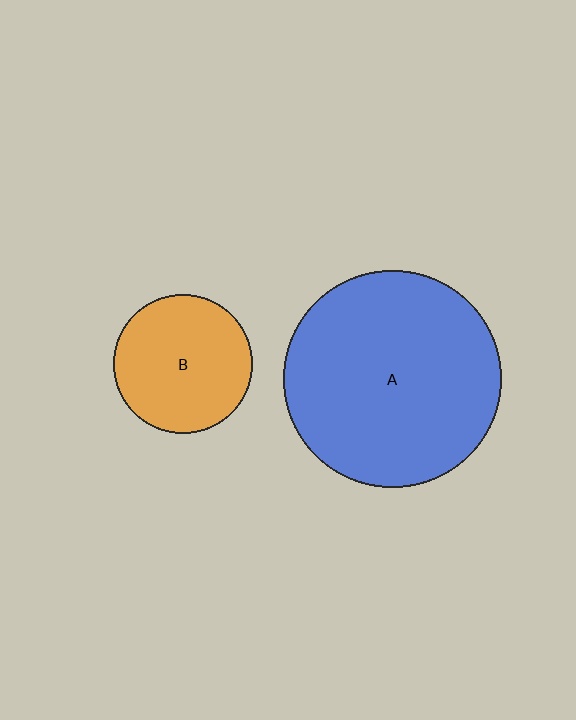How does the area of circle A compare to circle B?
Approximately 2.5 times.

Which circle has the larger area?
Circle A (blue).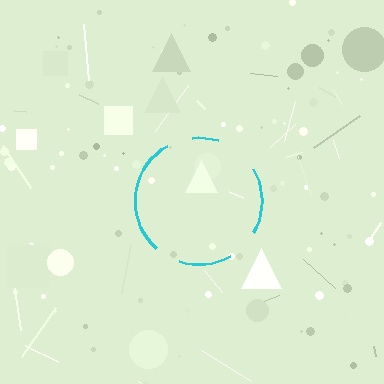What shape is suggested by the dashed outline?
The dashed outline suggests a circle.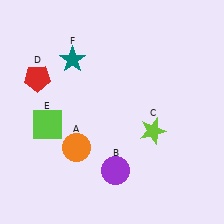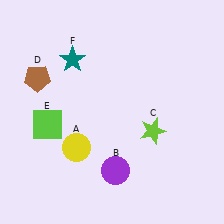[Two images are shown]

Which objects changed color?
A changed from orange to yellow. D changed from red to brown.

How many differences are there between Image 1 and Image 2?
There are 2 differences between the two images.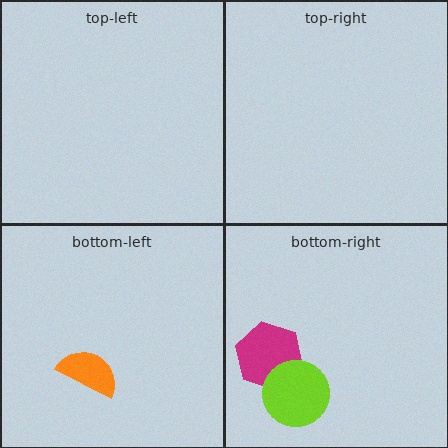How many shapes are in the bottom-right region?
2.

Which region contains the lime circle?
The bottom-right region.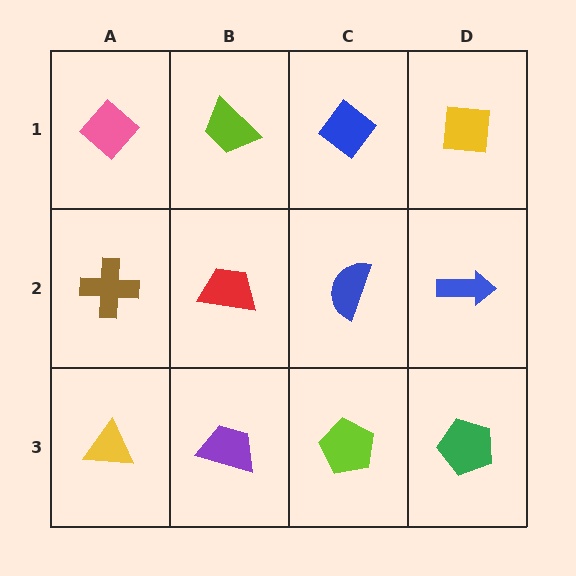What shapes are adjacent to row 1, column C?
A blue semicircle (row 2, column C), a lime trapezoid (row 1, column B), a yellow square (row 1, column D).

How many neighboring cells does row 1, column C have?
3.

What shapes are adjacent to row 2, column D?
A yellow square (row 1, column D), a green pentagon (row 3, column D), a blue semicircle (row 2, column C).